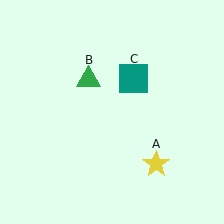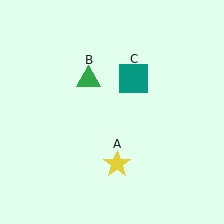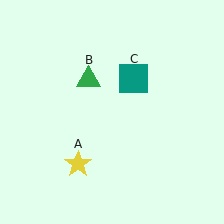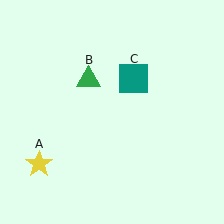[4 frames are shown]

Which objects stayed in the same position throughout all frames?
Green triangle (object B) and teal square (object C) remained stationary.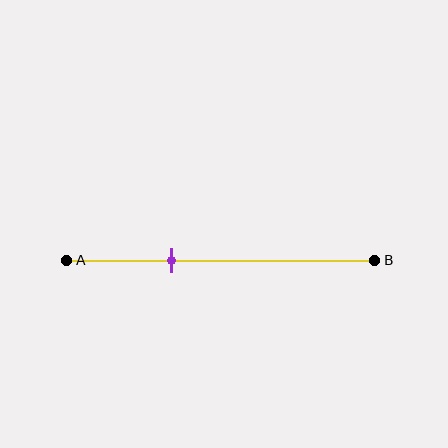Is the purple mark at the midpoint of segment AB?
No, the mark is at about 35% from A, not at the 50% midpoint.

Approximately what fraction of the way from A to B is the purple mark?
The purple mark is approximately 35% of the way from A to B.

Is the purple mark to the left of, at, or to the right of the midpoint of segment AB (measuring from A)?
The purple mark is to the left of the midpoint of segment AB.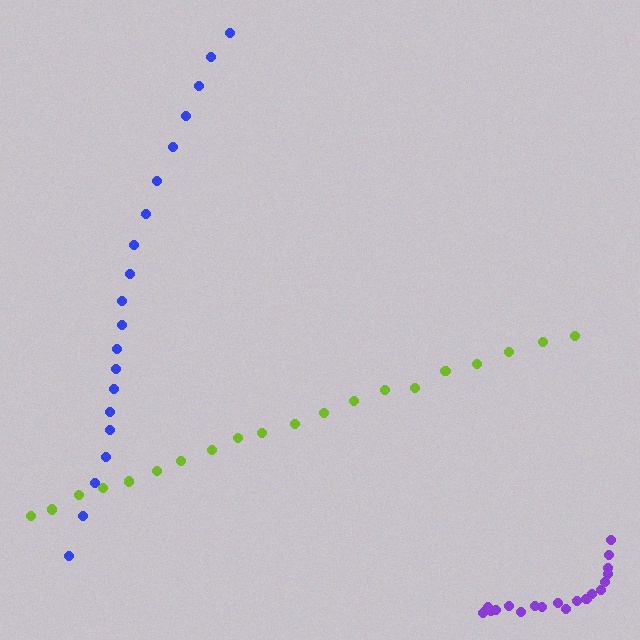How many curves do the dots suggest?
There are 3 distinct paths.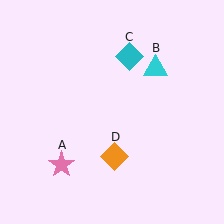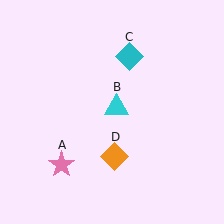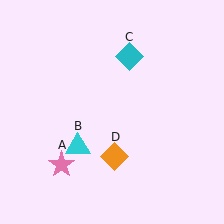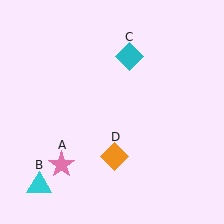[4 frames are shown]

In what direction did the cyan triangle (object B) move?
The cyan triangle (object B) moved down and to the left.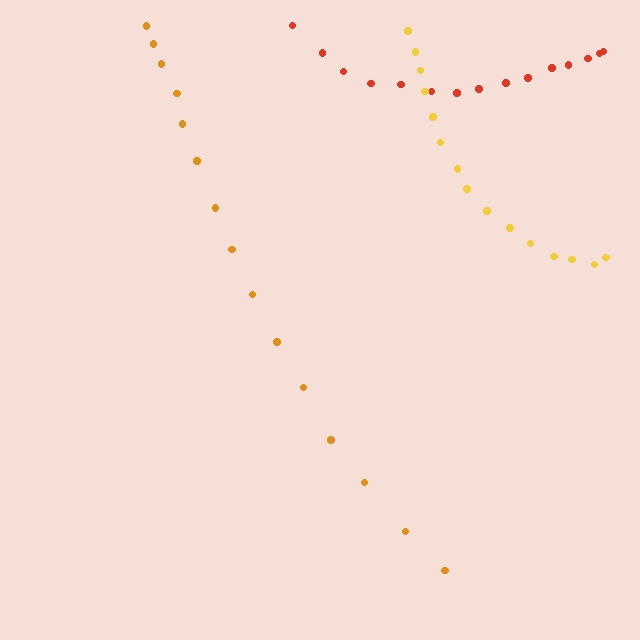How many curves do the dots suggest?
There are 3 distinct paths.